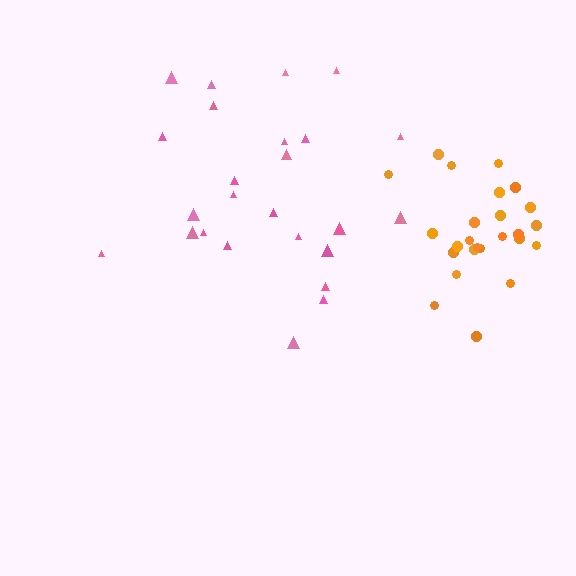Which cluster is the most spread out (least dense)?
Pink.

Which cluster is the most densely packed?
Orange.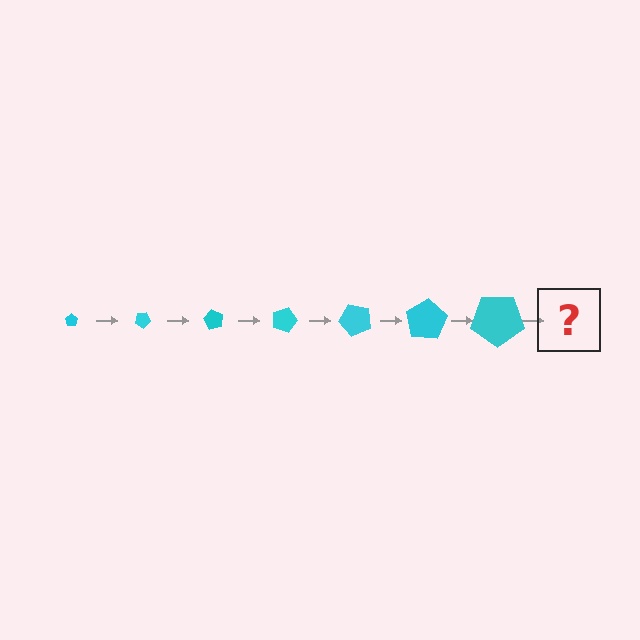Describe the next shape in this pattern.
It should be a pentagon, larger than the previous one and rotated 210 degrees from the start.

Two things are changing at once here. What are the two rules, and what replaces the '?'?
The two rules are that the pentagon grows larger each step and it rotates 30 degrees each step. The '?' should be a pentagon, larger than the previous one and rotated 210 degrees from the start.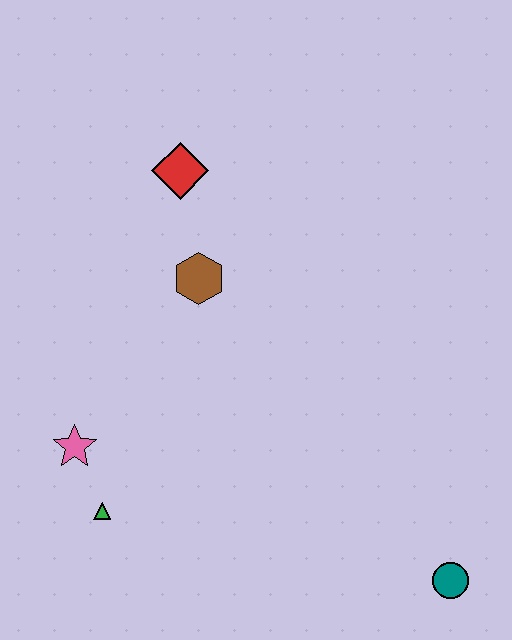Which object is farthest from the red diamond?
The teal circle is farthest from the red diamond.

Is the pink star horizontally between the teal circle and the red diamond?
No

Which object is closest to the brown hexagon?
The red diamond is closest to the brown hexagon.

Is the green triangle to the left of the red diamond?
Yes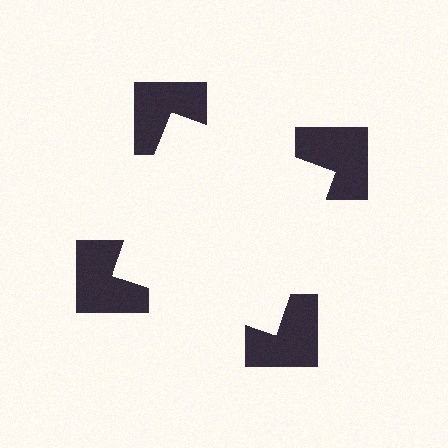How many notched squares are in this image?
There are 4 — one at each vertex of the illusory square.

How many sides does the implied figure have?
4 sides.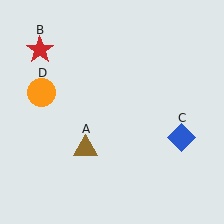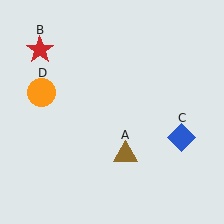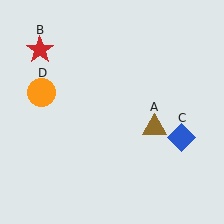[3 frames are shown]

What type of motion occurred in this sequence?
The brown triangle (object A) rotated counterclockwise around the center of the scene.